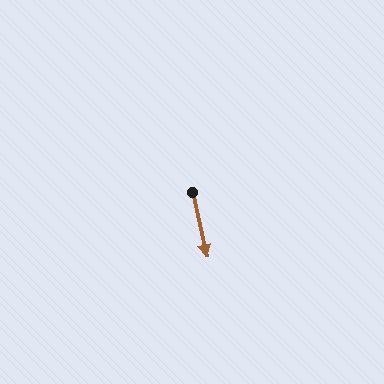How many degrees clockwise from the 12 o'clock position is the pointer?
Approximately 167 degrees.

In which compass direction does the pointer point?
South.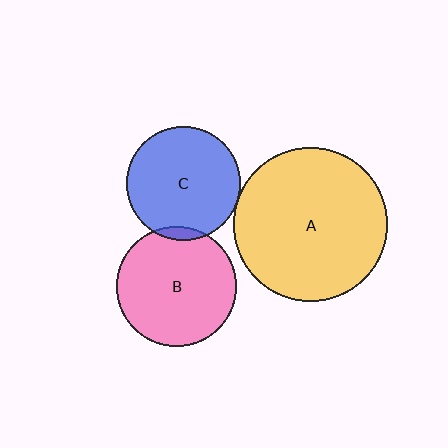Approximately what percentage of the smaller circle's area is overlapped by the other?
Approximately 5%.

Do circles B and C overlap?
Yes.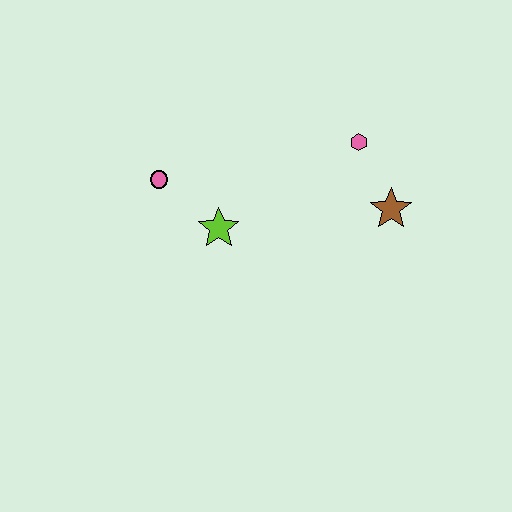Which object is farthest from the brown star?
The pink circle is farthest from the brown star.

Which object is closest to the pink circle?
The lime star is closest to the pink circle.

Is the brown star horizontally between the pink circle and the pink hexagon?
No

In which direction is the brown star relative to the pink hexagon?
The brown star is below the pink hexagon.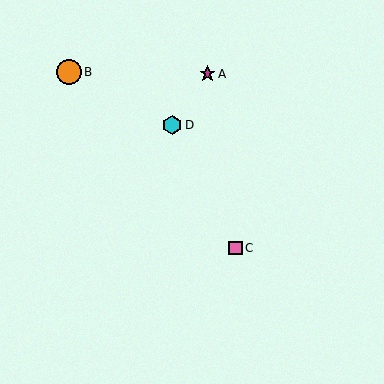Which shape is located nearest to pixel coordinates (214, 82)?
The magenta star (labeled A) at (207, 74) is nearest to that location.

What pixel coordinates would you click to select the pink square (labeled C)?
Click at (235, 248) to select the pink square C.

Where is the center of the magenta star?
The center of the magenta star is at (207, 74).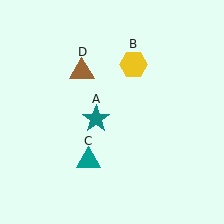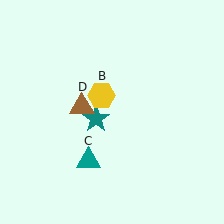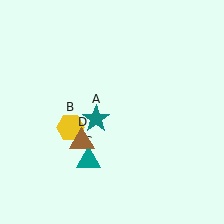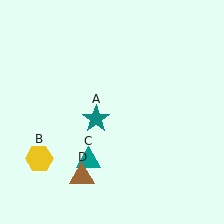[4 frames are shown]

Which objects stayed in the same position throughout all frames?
Teal star (object A) and teal triangle (object C) remained stationary.